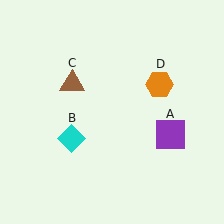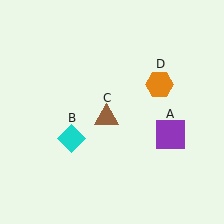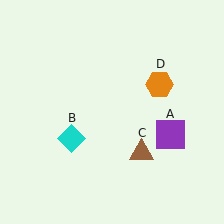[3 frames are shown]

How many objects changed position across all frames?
1 object changed position: brown triangle (object C).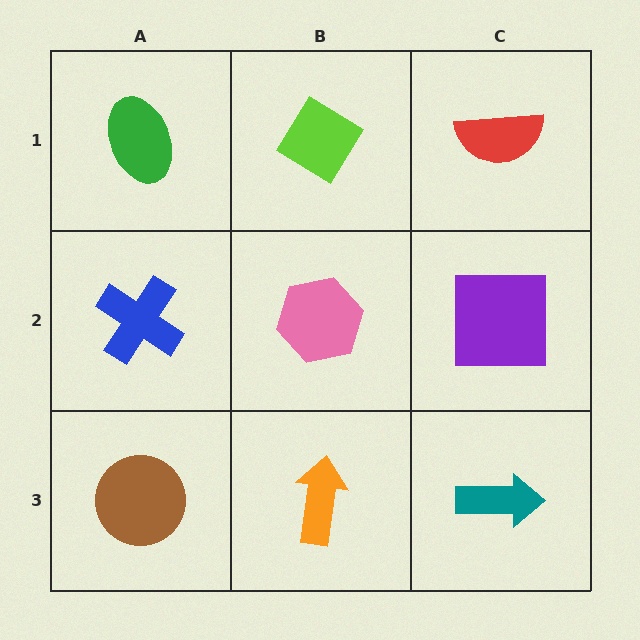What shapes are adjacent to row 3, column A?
A blue cross (row 2, column A), an orange arrow (row 3, column B).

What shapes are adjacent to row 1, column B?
A pink hexagon (row 2, column B), a green ellipse (row 1, column A), a red semicircle (row 1, column C).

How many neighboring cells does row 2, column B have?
4.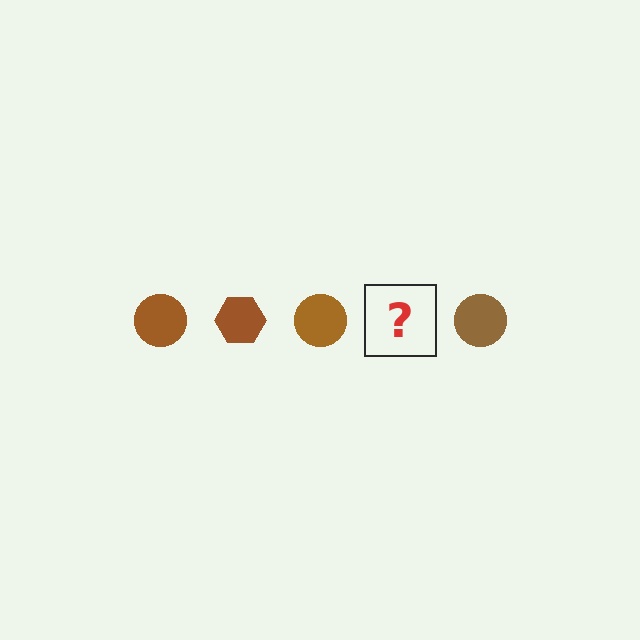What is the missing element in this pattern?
The missing element is a brown hexagon.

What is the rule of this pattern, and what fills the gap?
The rule is that the pattern cycles through circle, hexagon shapes in brown. The gap should be filled with a brown hexagon.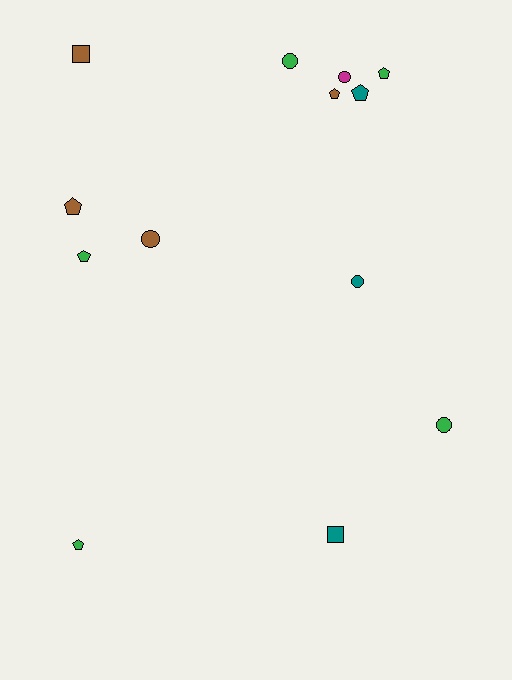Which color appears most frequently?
Green, with 5 objects.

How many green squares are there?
There are no green squares.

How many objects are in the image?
There are 13 objects.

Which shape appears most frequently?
Pentagon, with 6 objects.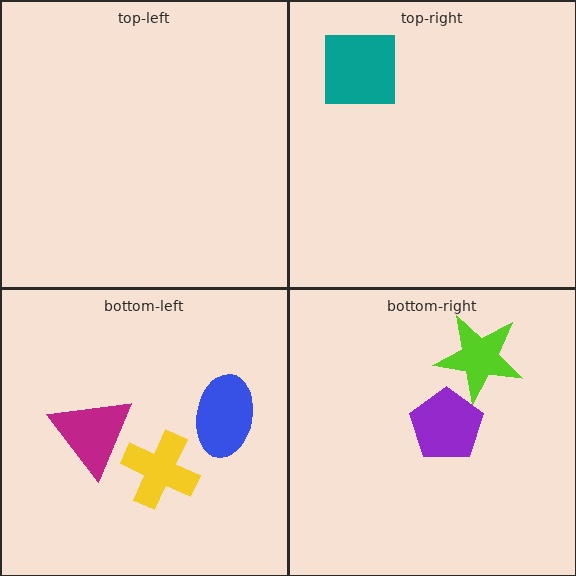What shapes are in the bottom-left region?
The blue ellipse, the yellow cross, the magenta triangle.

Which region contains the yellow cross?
The bottom-left region.